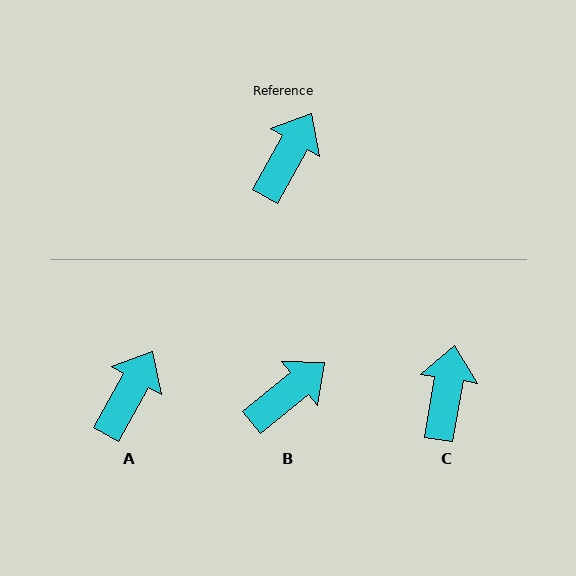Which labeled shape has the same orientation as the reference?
A.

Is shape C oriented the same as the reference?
No, it is off by about 20 degrees.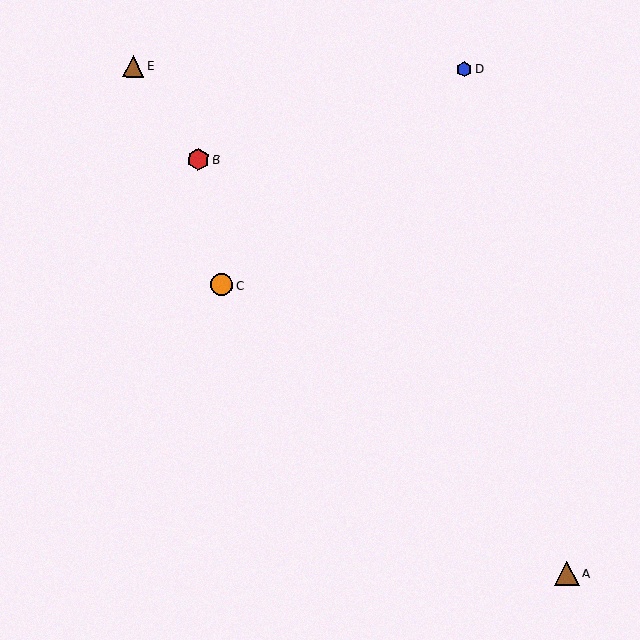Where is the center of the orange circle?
The center of the orange circle is at (222, 285).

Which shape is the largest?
The brown triangle (labeled A) is the largest.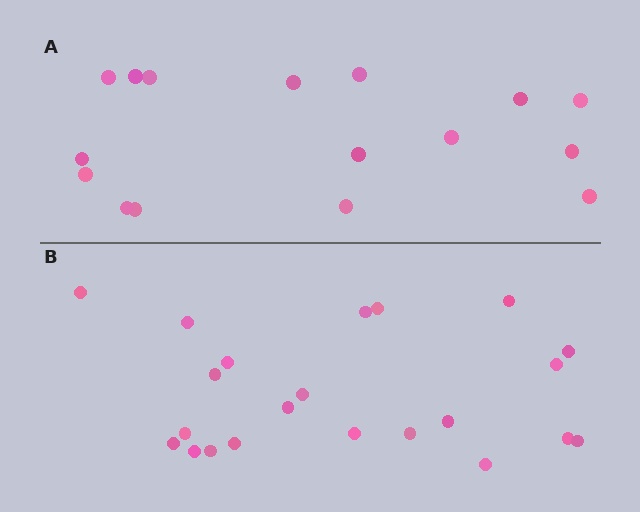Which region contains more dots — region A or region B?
Region B (the bottom region) has more dots.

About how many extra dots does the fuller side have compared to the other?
Region B has about 6 more dots than region A.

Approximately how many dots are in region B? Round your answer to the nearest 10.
About 20 dots. (The exact count is 22, which rounds to 20.)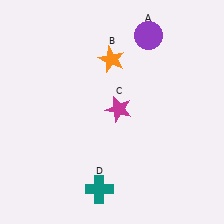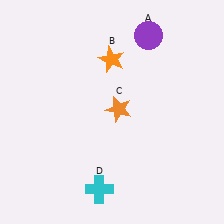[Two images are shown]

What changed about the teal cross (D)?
In Image 1, D is teal. In Image 2, it changed to cyan.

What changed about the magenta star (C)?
In Image 1, C is magenta. In Image 2, it changed to orange.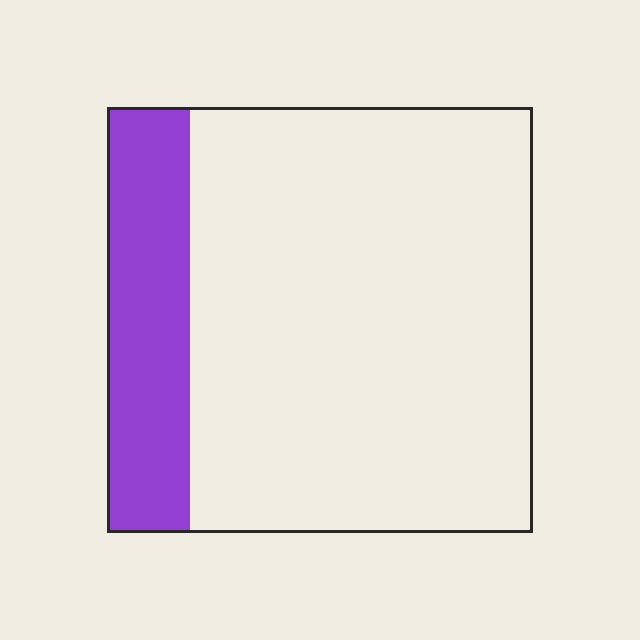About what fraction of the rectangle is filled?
About one fifth (1/5).